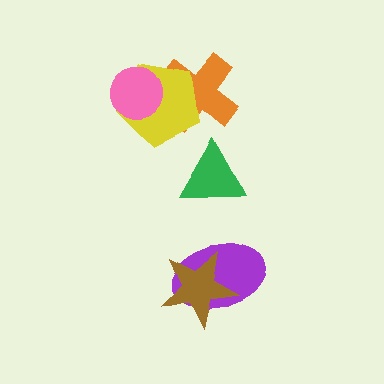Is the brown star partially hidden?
No, no other shape covers it.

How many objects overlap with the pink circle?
1 object overlaps with the pink circle.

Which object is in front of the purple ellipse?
The brown star is in front of the purple ellipse.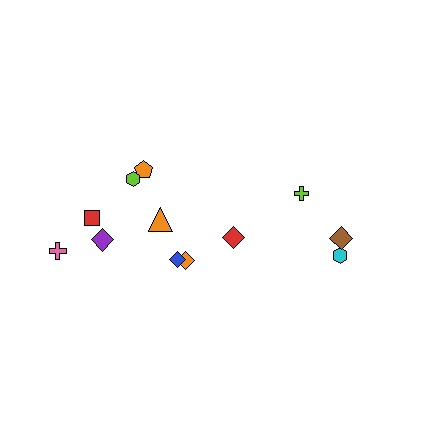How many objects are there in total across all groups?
There are 12 objects.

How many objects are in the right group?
There are 4 objects.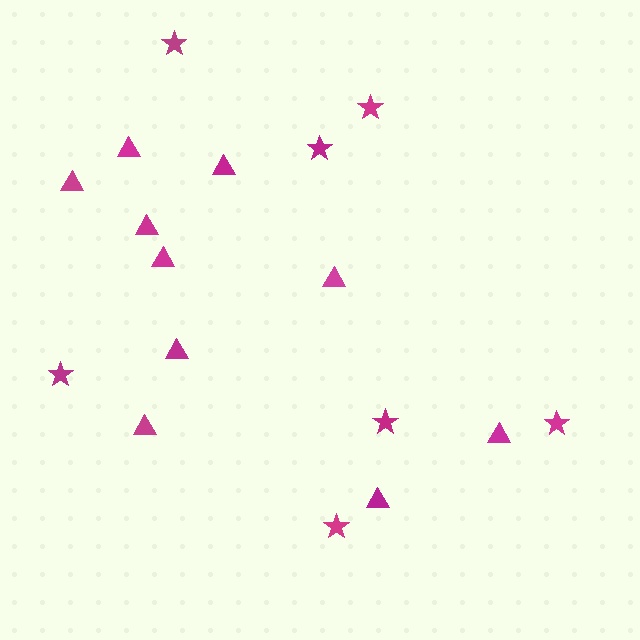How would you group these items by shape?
There are 2 groups: one group of stars (7) and one group of triangles (10).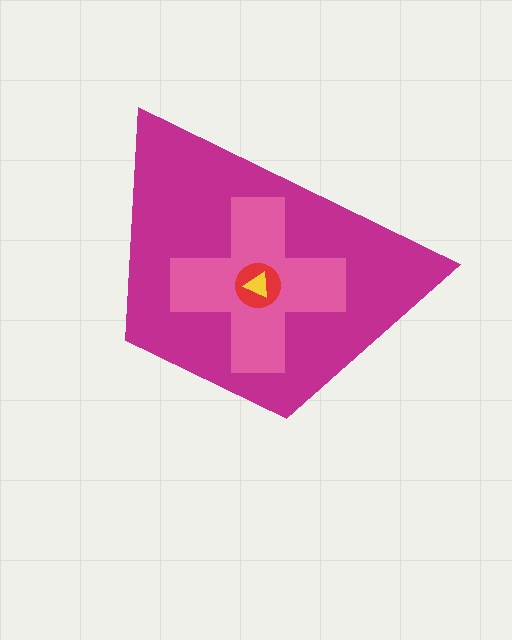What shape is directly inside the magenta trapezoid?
The pink cross.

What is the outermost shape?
The magenta trapezoid.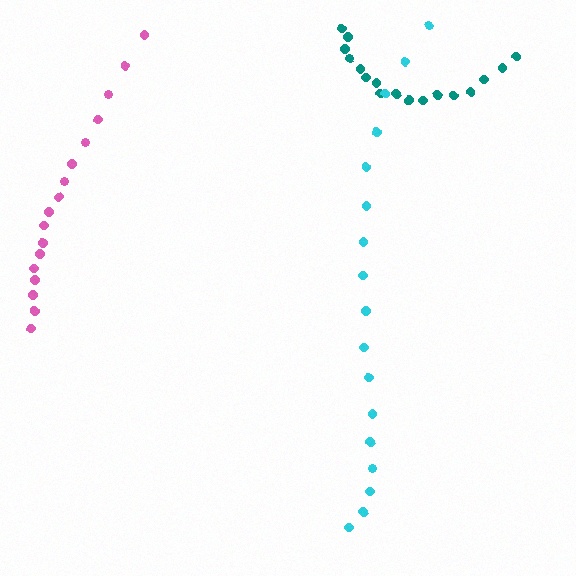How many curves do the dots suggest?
There are 3 distinct paths.